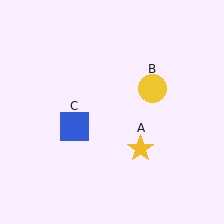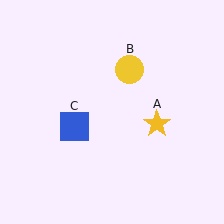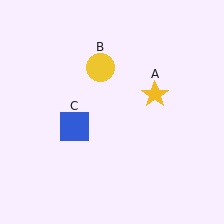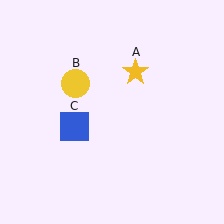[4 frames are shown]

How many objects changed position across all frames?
2 objects changed position: yellow star (object A), yellow circle (object B).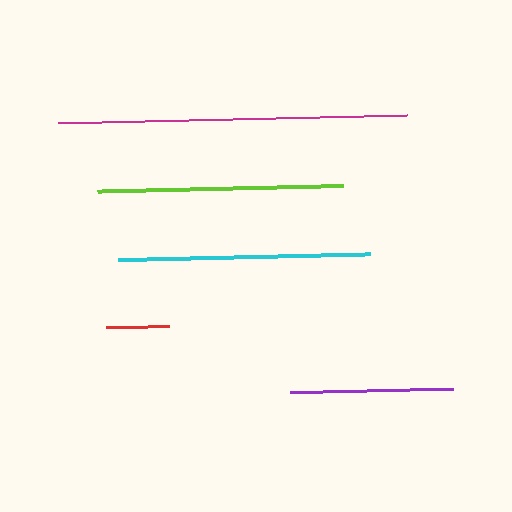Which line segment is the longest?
The magenta line is the longest at approximately 348 pixels.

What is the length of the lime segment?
The lime segment is approximately 246 pixels long.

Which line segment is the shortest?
The red line is the shortest at approximately 64 pixels.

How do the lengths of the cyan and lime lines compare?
The cyan and lime lines are approximately the same length.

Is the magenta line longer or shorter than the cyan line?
The magenta line is longer than the cyan line.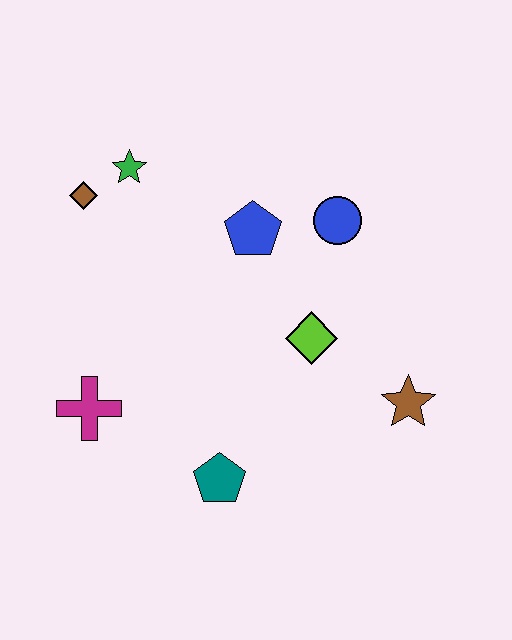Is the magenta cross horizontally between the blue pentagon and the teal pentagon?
No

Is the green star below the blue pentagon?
No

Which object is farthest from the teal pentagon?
The green star is farthest from the teal pentagon.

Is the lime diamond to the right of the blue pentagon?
Yes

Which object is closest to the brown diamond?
The green star is closest to the brown diamond.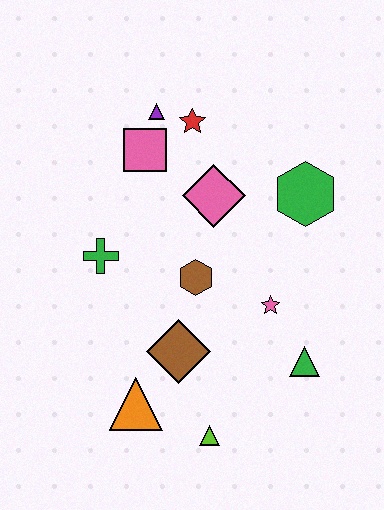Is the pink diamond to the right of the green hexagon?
No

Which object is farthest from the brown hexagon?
The purple triangle is farthest from the brown hexagon.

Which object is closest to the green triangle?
The pink star is closest to the green triangle.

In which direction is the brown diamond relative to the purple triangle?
The brown diamond is below the purple triangle.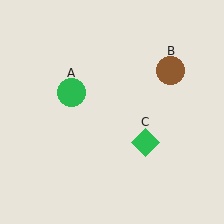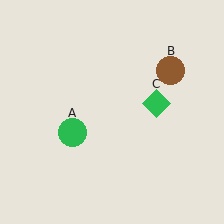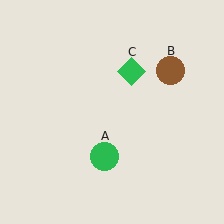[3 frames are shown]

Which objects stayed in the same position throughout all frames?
Brown circle (object B) remained stationary.